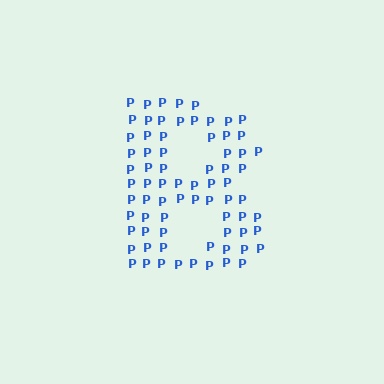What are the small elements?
The small elements are letter P's.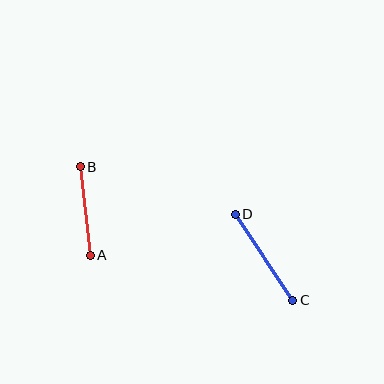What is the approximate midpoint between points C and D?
The midpoint is at approximately (264, 257) pixels.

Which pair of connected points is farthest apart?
Points C and D are farthest apart.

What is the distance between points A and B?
The distance is approximately 89 pixels.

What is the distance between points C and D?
The distance is approximately 103 pixels.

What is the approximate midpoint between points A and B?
The midpoint is at approximately (85, 211) pixels.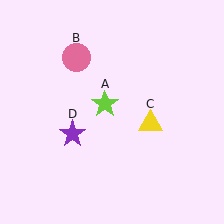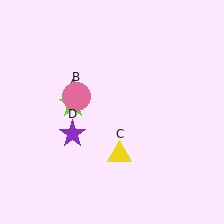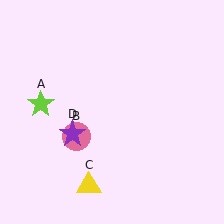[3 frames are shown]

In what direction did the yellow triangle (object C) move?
The yellow triangle (object C) moved down and to the left.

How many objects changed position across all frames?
3 objects changed position: lime star (object A), pink circle (object B), yellow triangle (object C).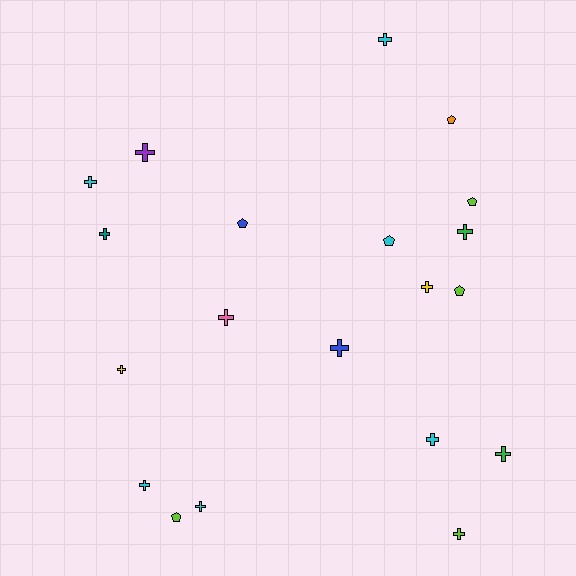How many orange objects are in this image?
There is 1 orange object.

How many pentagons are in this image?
There are 6 pentagons.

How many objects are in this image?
There are 20 objects.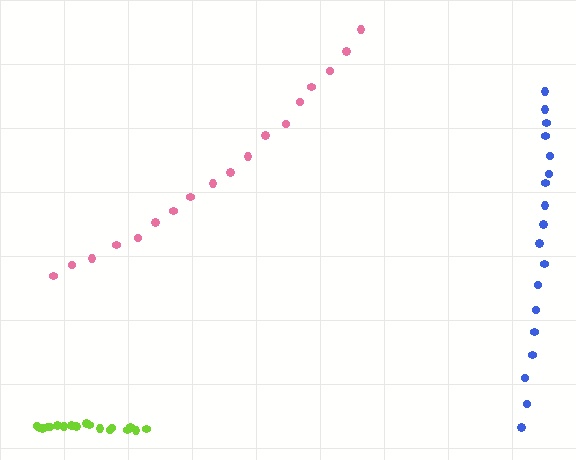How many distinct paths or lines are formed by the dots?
There are 3 distinct paths.